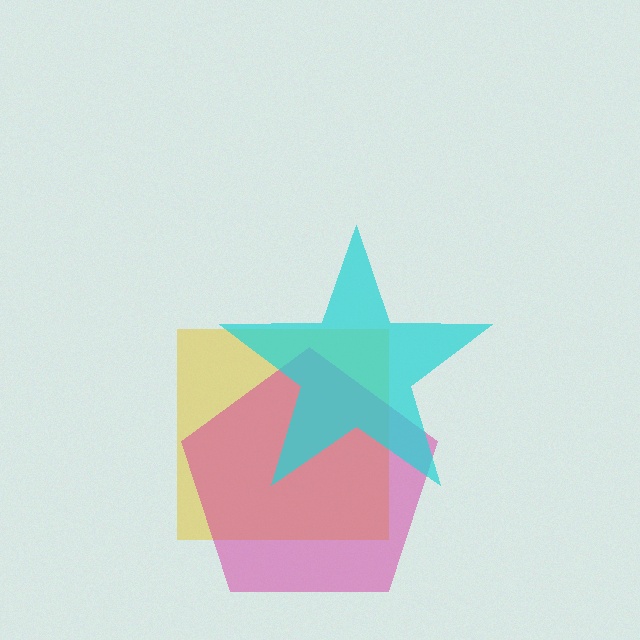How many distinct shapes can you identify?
There are 3 distinct shapes: a yellow square, a magenta pentagon, a cyan star.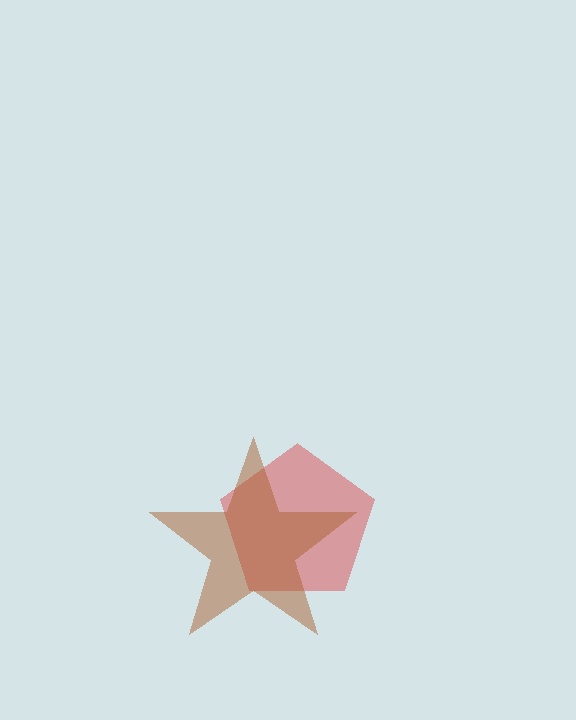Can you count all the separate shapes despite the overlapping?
Yes, there are 2 separate shapes.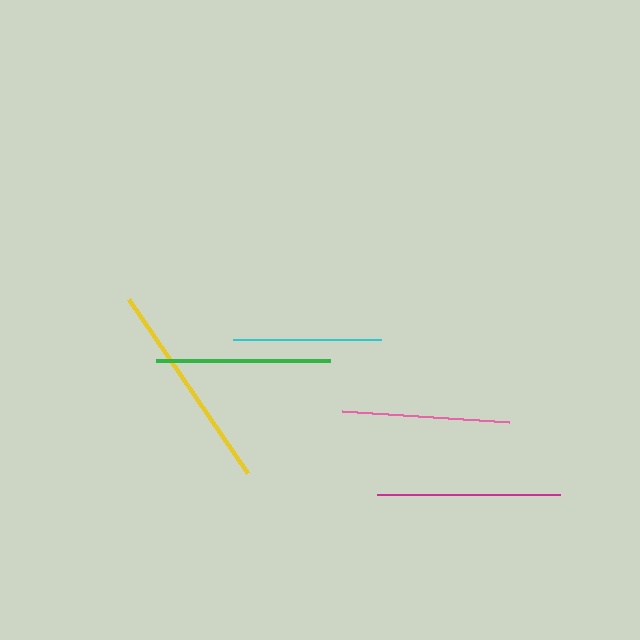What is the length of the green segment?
The green segment is approximately 174 pixels long.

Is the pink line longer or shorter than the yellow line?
The yellow line is longer than the pink line.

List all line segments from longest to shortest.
From longest to shortest: yellow, magenta, green, pink, cyan.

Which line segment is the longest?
The yellow line is the longest at approximately 211 pixels.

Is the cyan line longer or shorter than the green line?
The green line is longer than the cyan line.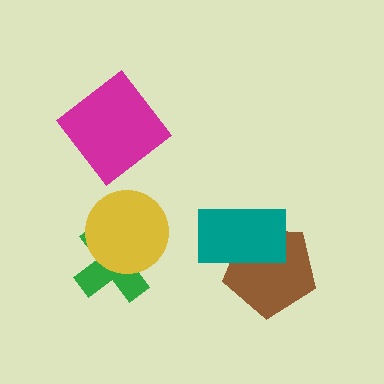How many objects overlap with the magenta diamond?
0 objects overlap with the magenta diamond.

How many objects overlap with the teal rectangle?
1 object overlaps with the teal rectangle.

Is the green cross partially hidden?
Yes, it is partially covered by another shape.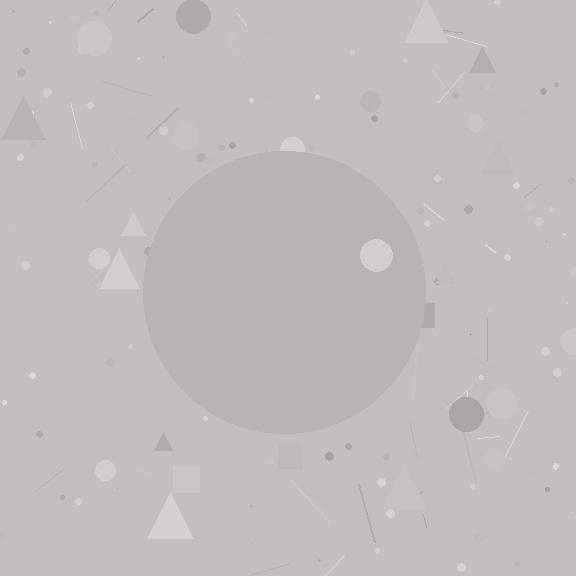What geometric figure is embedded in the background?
A circle is embedded in the background.